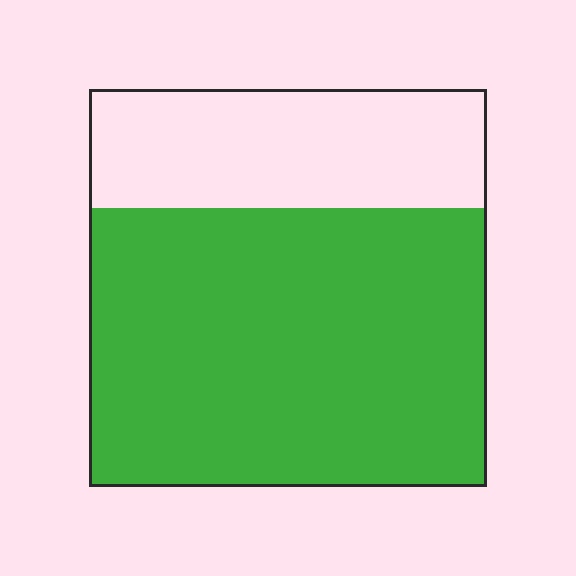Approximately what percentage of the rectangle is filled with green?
Approximately 70%.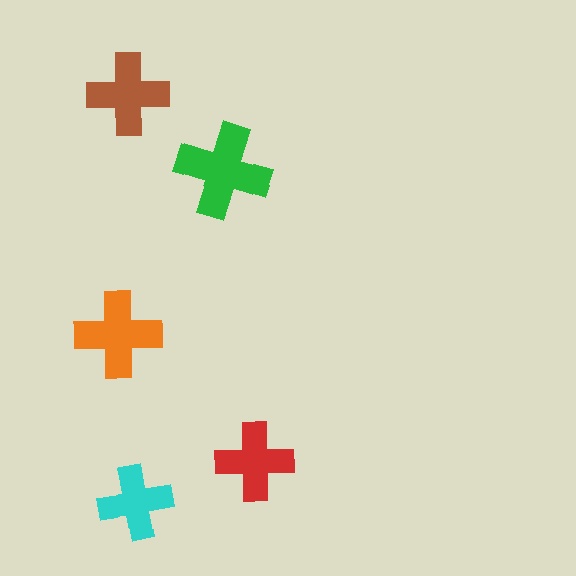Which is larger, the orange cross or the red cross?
The orange one.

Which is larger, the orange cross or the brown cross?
The orange one.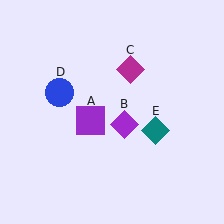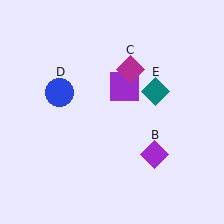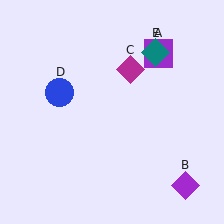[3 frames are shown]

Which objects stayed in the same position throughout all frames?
Magenta diamond (object C) and blue circle (object D) remained stationary.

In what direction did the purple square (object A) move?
The purple square (object A) moved up and to the right.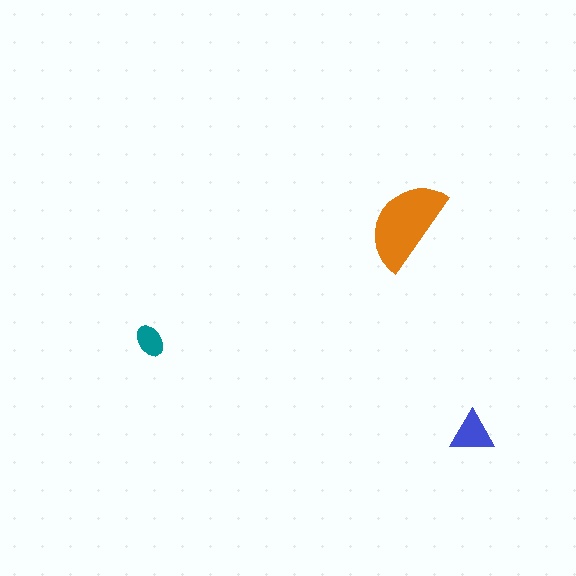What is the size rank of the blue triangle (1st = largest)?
2nd.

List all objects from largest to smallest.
The orange semicircle, the blue triangle, the teal ellipse.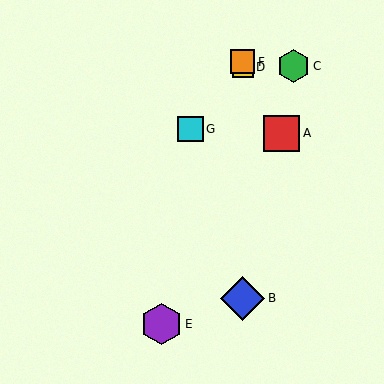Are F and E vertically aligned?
No, F is at x≈243 and E is at x≈161.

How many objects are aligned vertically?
3 objects (B, D, F) are aligned vertically.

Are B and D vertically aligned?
Yes, both are at x≈243.